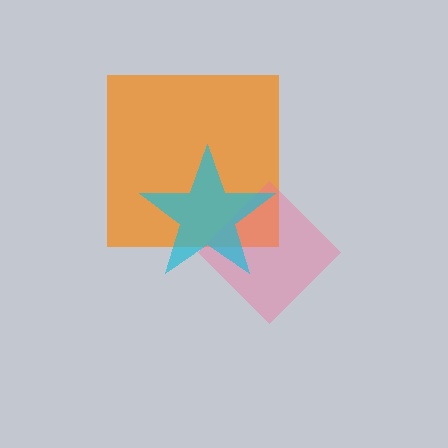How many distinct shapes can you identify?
There are 3 distinct shapes: an orange square, a pink diamond, a cyan star.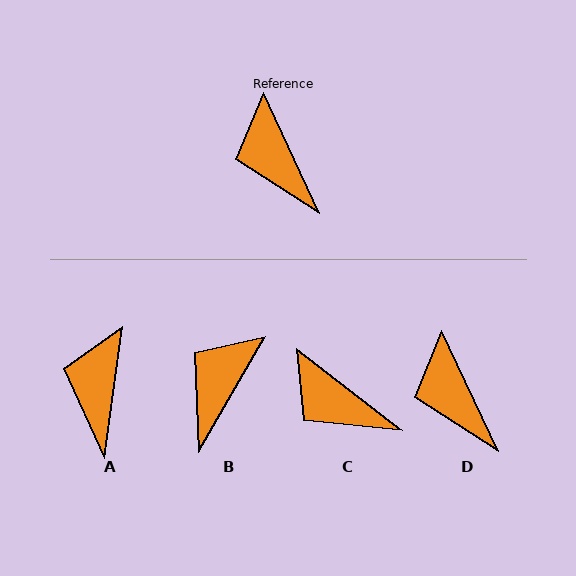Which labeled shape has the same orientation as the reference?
D.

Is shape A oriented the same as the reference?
No, it is off by about 33 degrees.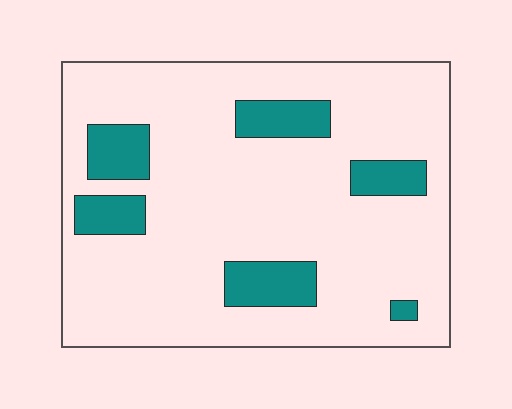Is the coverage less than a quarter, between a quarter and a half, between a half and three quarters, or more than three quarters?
Less than a quarter.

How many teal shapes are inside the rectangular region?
6.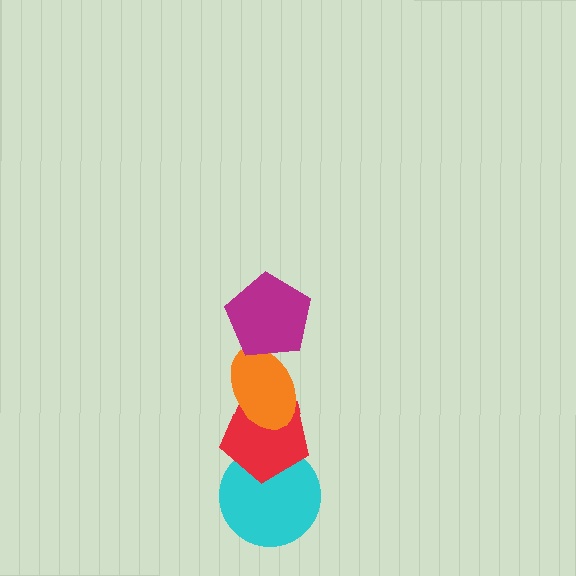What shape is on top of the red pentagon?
The orange ellipse is on top of the red pentagon.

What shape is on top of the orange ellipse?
The magenta pentagon is on top of the orange ellipse.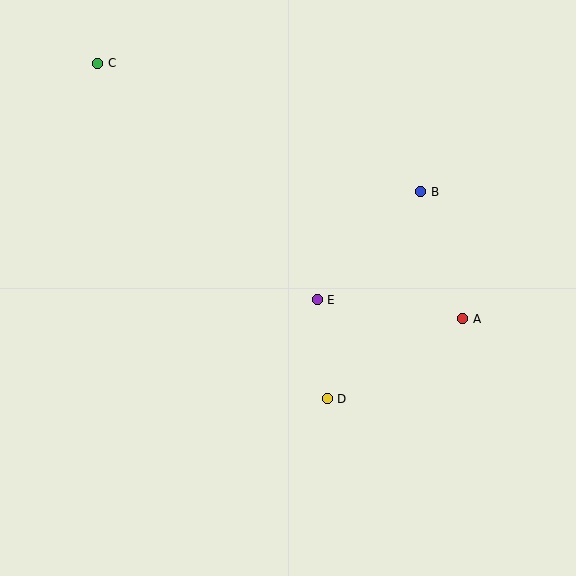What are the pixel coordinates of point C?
Point C is at (98, 63).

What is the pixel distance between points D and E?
The distance between D and E is 100 pixels.